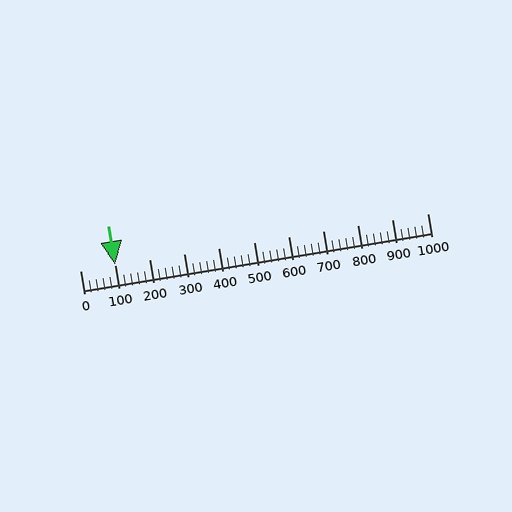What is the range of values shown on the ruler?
The ruler shows values from 0 to 1000.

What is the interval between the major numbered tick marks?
The major tick marks are spaced 100 units apart.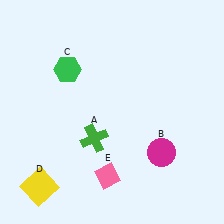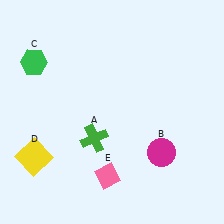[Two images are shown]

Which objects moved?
The objects that moved are: the green hexagon (C), the yellow square (D).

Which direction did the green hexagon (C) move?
The green hexagon (C) moved left.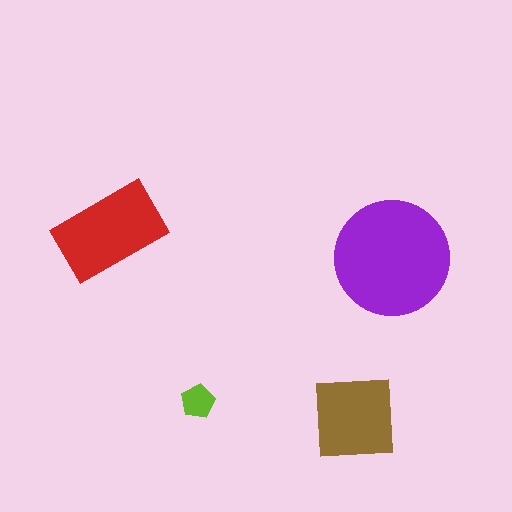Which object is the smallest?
The lime pentagon.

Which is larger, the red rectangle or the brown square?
The red rectangle.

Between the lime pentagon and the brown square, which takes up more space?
The brown square.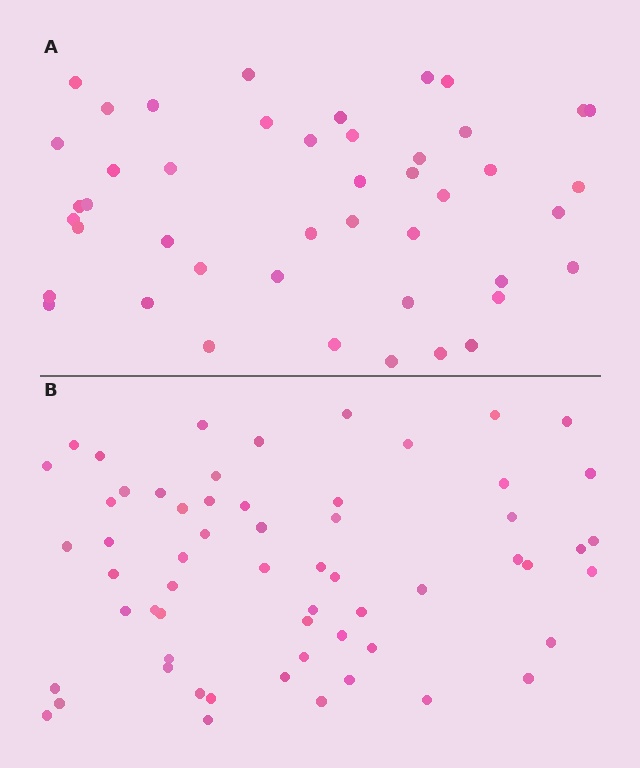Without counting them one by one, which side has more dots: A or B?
Region B (the bottom region) has more dots.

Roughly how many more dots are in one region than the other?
Region B has approximately 15 more dots than region A.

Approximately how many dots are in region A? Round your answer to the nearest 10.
About 40 dots. (The exact count is 45, which rounds to 40.)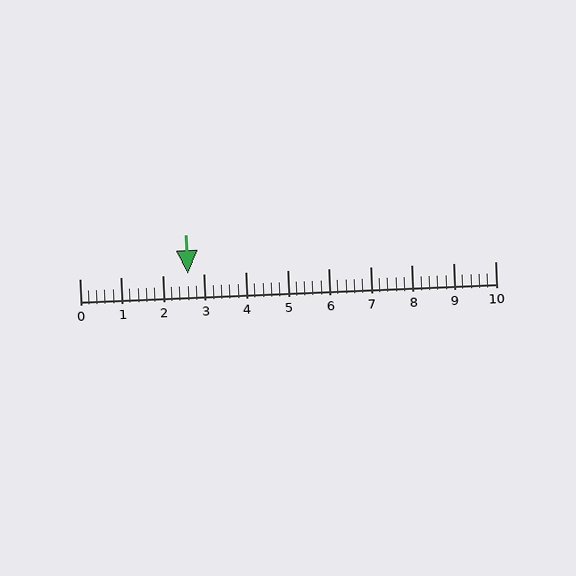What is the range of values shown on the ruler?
The ruler shows values from 0 to 10.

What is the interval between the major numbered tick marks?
The major tick marks are spaced 1 units apart.